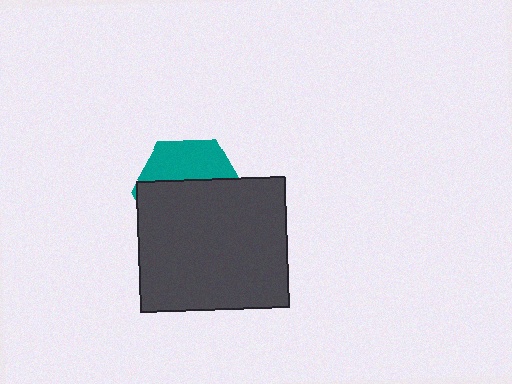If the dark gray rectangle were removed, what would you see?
You would see the complete teal hexagon.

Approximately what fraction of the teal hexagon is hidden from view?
Roughly 63% of the teal hexagon is hidden behind the dark gray rectangle.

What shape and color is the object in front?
The object in front is a dark gray rectangle.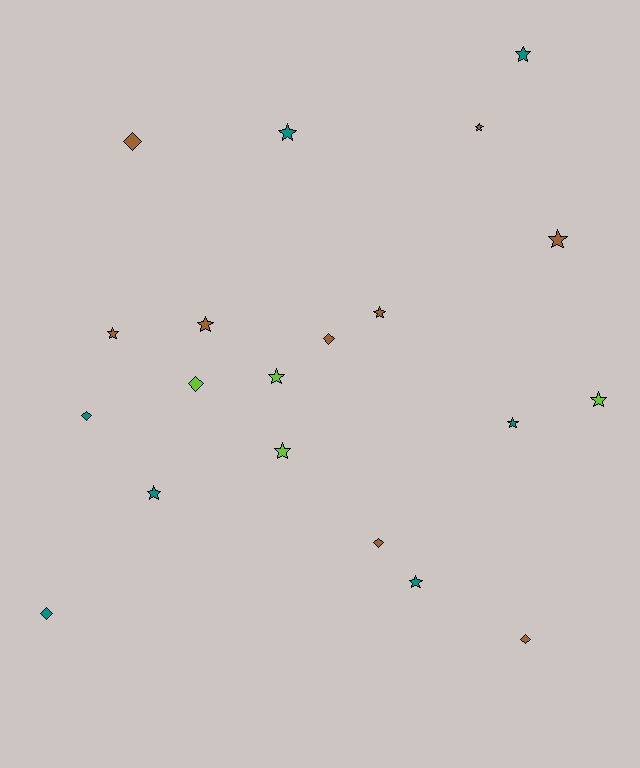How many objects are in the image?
There are 20 objects.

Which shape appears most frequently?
Star, with 13 objects.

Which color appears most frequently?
Brown, with 9 objects.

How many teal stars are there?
There are 5 teal stars.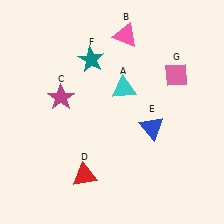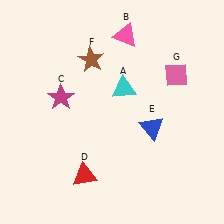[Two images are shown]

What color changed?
The star (F) changed from teal in Image 1 to brown in Image 2.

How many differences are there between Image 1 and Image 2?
There is 1 difference between the two images.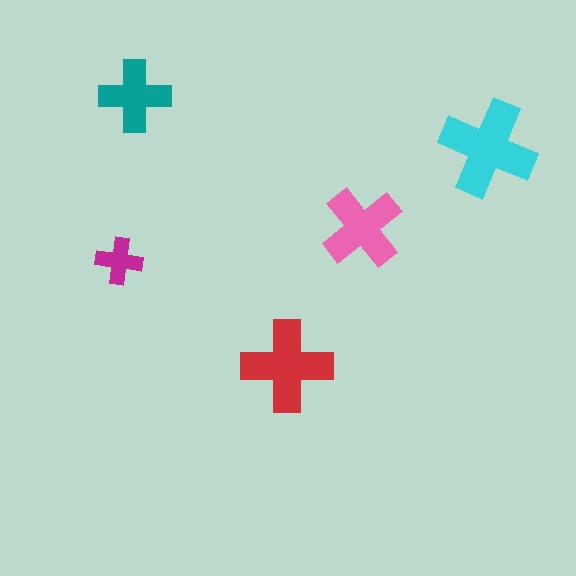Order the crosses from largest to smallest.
the cyan one, the red one, the pink one, the teal one, the magenta one.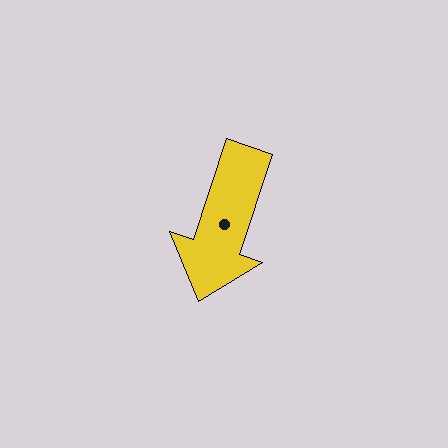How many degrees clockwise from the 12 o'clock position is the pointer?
Approximately 198 degrees.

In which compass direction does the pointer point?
South.